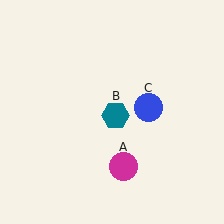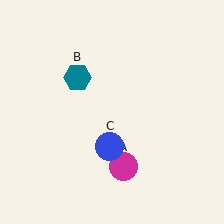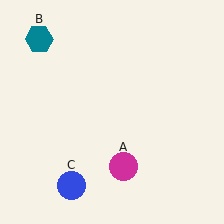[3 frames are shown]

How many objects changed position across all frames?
2 objects changed position: teal hexagon (object B), blue circle (object C).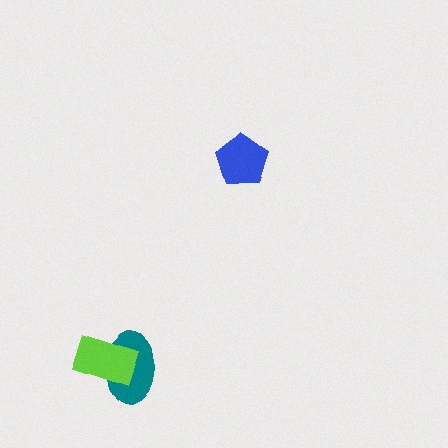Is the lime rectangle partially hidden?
No, no other shape covers it.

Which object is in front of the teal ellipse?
The lime rectangle is in front of the teal ellipse.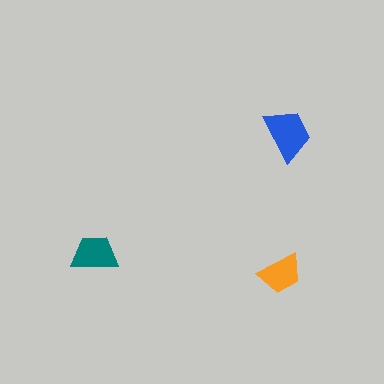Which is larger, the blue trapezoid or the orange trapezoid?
The blue one.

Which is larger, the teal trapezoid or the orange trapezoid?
The teal one.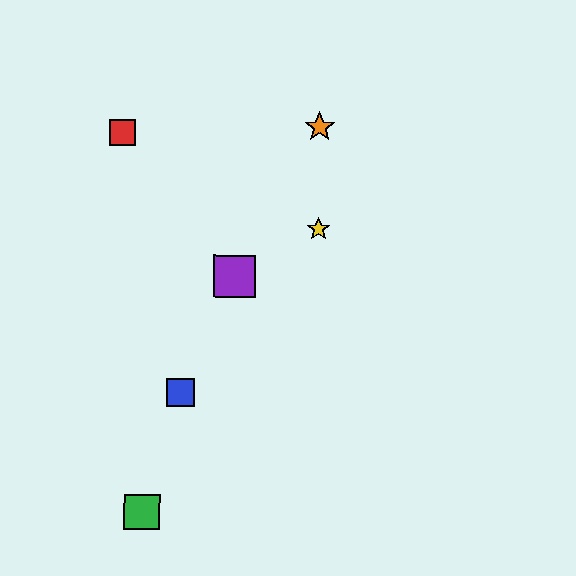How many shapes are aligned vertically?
2 shapes (the yellow star, the orange star) are aligned vertically.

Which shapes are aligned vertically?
The yellow star, the orange star are aligned vertically.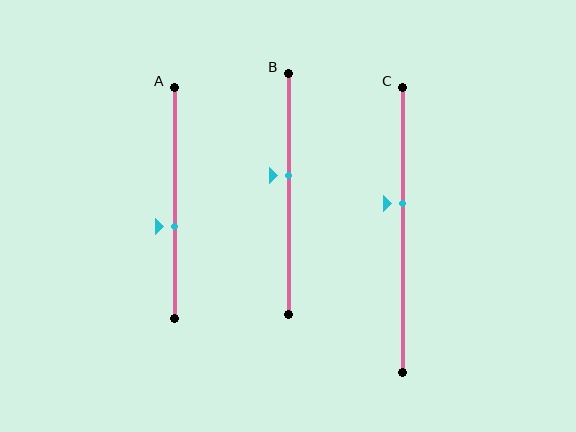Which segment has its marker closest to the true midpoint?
Segment B has its marker closest to the true midpoint.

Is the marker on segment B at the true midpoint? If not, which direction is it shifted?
No, the marker on segment B is shifted upward by about 8% of the segment length.